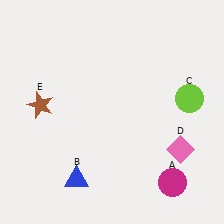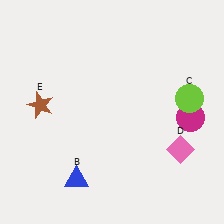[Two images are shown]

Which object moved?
The magenta circle (A) moved up.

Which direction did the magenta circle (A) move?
The magenta circle (A) moved up.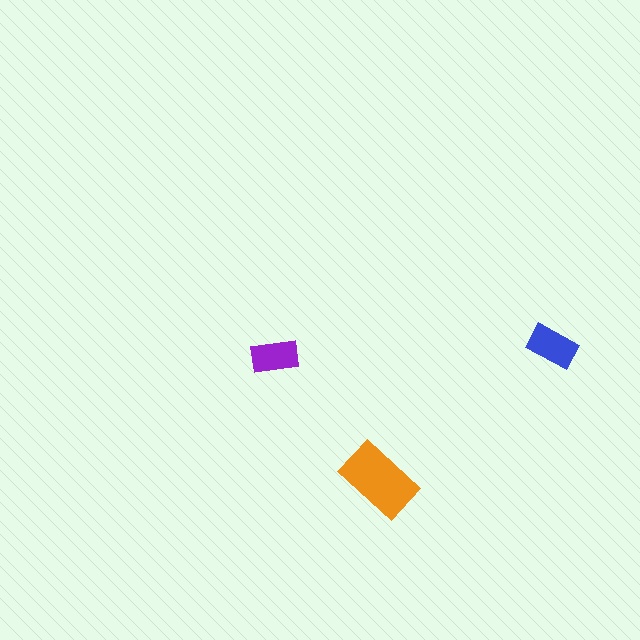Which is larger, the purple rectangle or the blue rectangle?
The blue one.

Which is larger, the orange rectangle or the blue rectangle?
The orange one.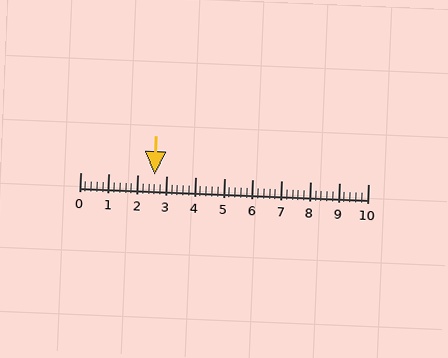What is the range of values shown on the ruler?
The ruler shows values from 0 to 10.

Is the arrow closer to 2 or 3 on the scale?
The arrow is closer to 3.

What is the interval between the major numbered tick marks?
The major tick marks are spaced 1 units apart.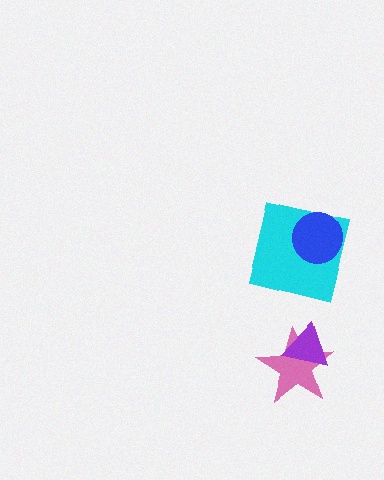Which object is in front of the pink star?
The purple triangle is in front of the pink star.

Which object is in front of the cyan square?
The blue circle is in front of the cyan square.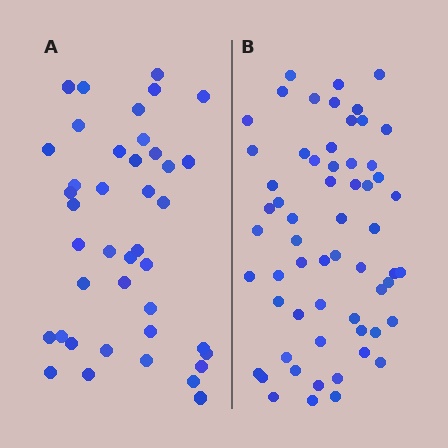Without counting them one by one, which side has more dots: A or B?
Region B (the right region) has more dots.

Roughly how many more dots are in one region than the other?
Region B has approximately 20 more dots than region A.